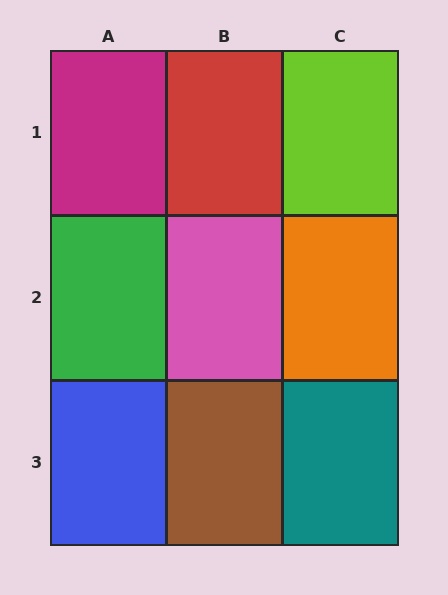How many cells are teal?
1 cell is teal.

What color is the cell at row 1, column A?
Magenta.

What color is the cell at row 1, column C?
Lime.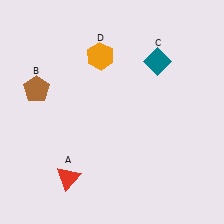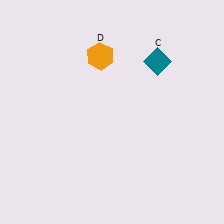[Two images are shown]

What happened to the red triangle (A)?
The red triangle (A) was removed in Image 2. It was in the bottom-left area of Image 1.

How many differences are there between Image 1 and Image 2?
There are 2 differences between the two images.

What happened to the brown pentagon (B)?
The brown pentagon (B) was removed in Image 2. It was in the top-left area of Image 1.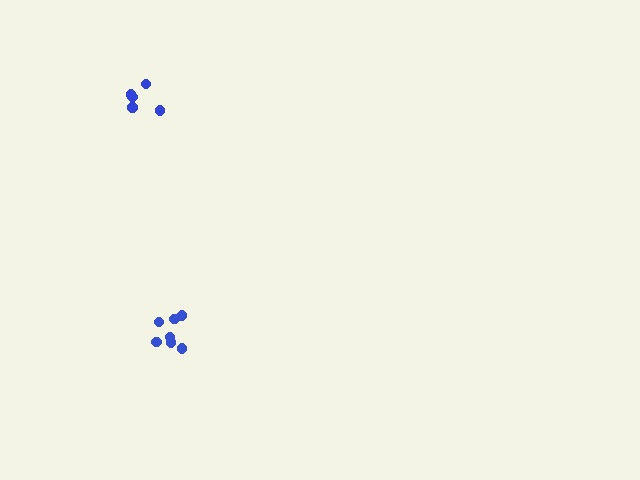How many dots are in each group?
Group 1: 5 dots, Group 2: 7 dots (12 total).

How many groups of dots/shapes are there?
There are 2 groups.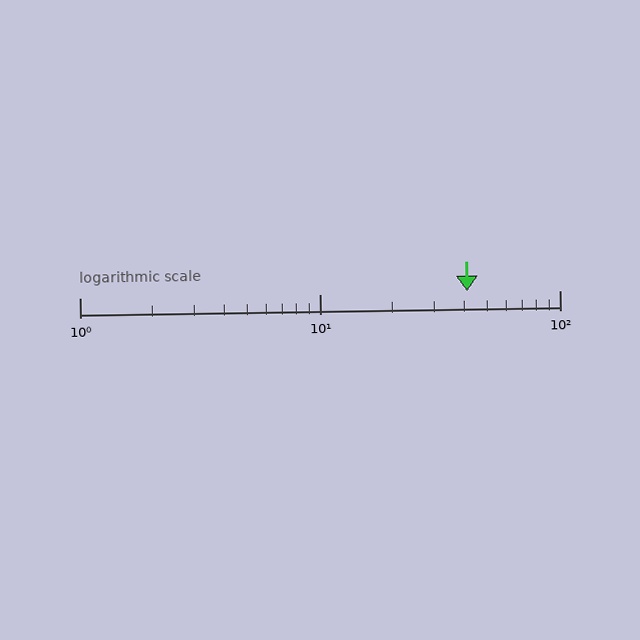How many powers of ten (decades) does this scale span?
The scale spans 2 decades, from 1 to 100.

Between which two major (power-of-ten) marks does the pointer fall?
The pointer is between 10 and 100.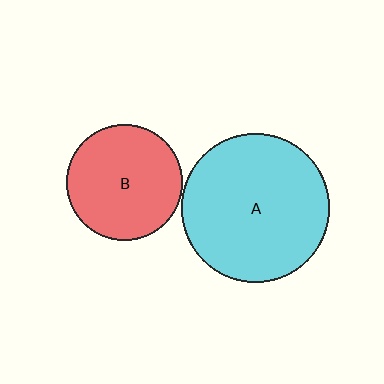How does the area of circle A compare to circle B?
Approximately 1.6 times.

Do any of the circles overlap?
No, none of the circles overlap.